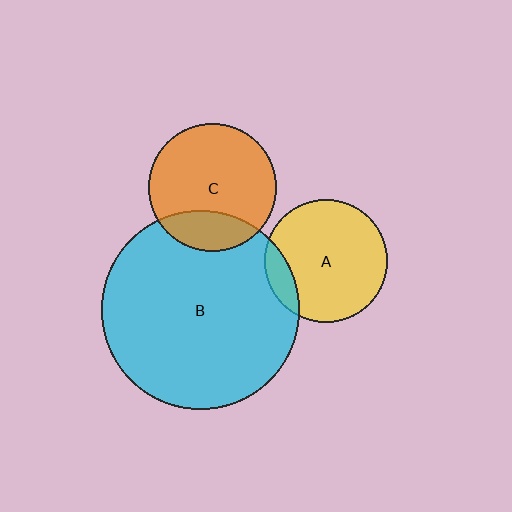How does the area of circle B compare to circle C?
Approximately 2.4 times.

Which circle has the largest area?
Circle B (cyan).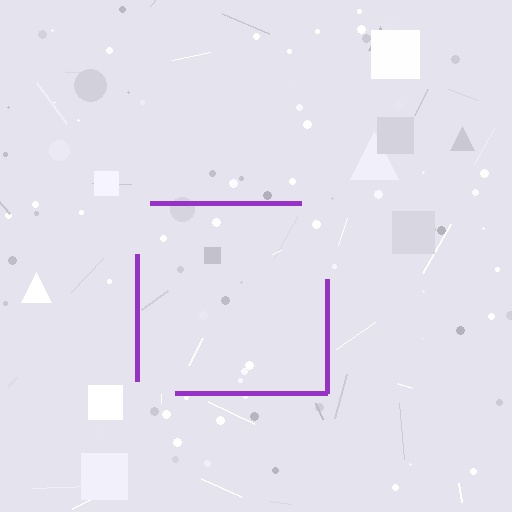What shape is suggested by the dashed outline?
The dashed outline suggests a square.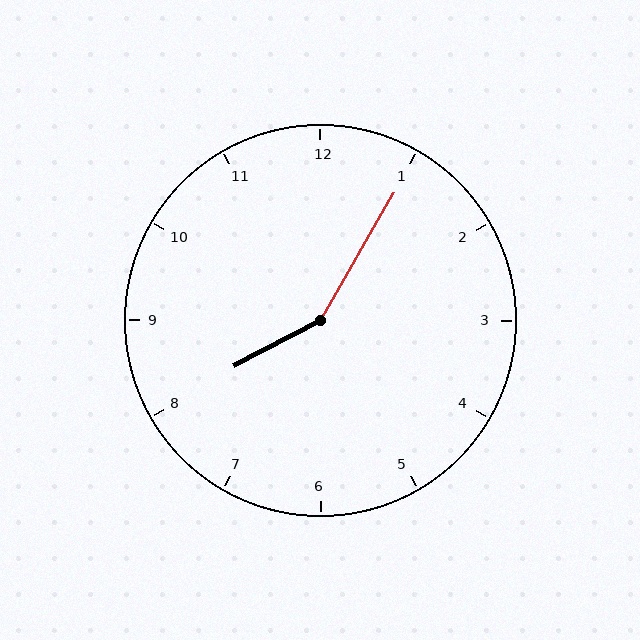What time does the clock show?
8:05.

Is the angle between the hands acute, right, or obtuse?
It is obtuse.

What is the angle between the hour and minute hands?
Approximately 148 degrees.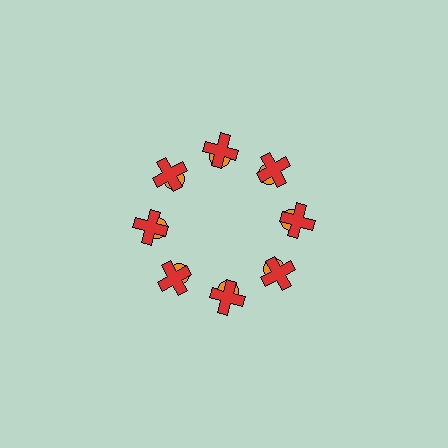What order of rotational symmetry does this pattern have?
This pattern has 8-fold rotational symmetry.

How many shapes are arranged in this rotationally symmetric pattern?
There are 16 shapes, arranged in 8 groups of 2.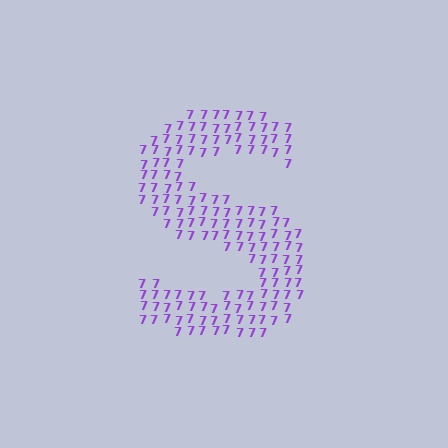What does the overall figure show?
The overall figure shows the letter S.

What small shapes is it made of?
It is made of small digit 7's.